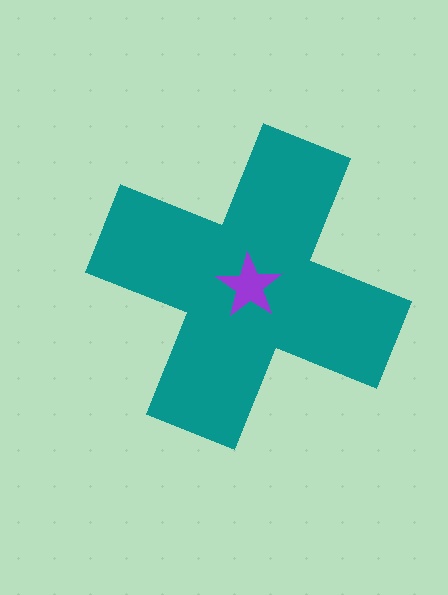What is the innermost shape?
The purple star.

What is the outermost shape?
The teal cross.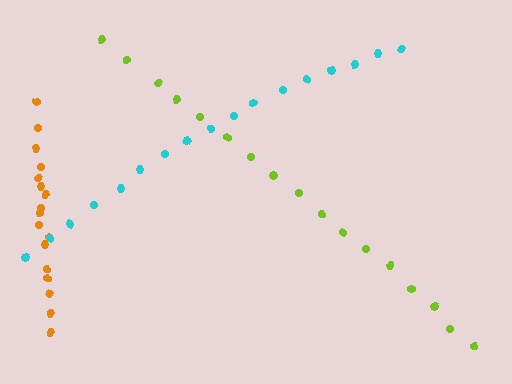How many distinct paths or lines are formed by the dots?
There are 3 distinct paths.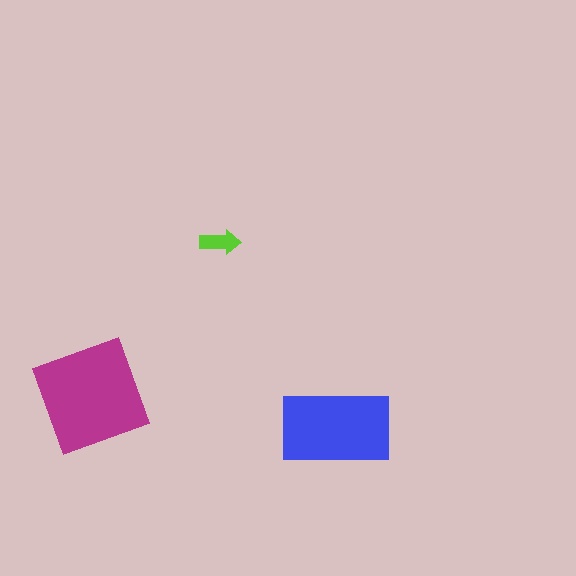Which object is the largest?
The magenta square.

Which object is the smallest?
The lime arrow.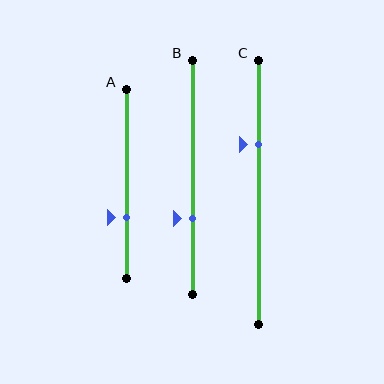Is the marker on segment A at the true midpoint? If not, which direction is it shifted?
No, the marker on segment A is shifted downward by about 18% of the segment length.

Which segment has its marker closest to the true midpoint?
Segment B has its marker closest to the true midpoint.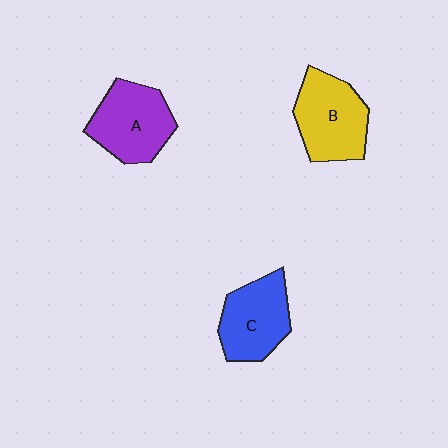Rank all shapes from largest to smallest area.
From largest to smallest: B (yellow), A (purple), C (blue).